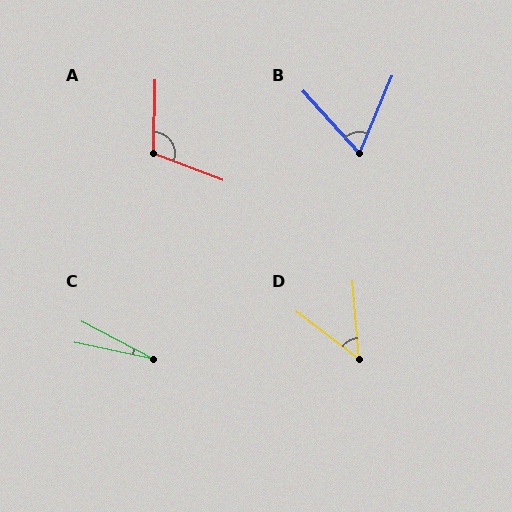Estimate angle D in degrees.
Approximately 48 degrees.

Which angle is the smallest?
C, at approximately 16 degrees.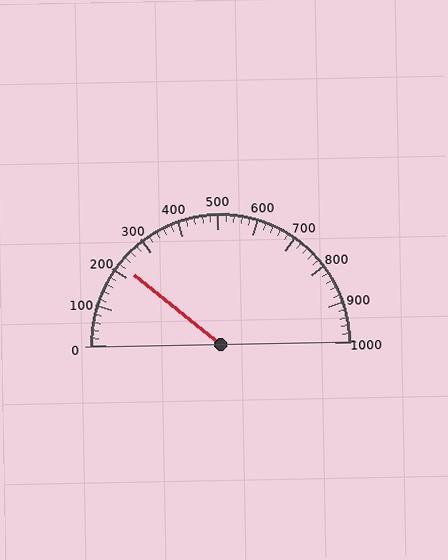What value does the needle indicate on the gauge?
The needle indicates approximately 220.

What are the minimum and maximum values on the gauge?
The gauge ranges from 0 to 1000.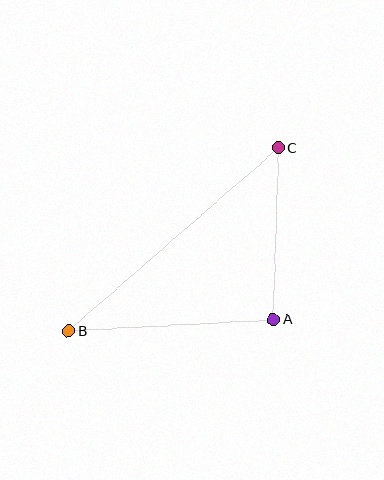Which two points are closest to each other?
Points A and C are closest to each other.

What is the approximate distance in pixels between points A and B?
The distance between A and B is approximately 205 pixels.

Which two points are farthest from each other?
Points B and C are farthest from each other.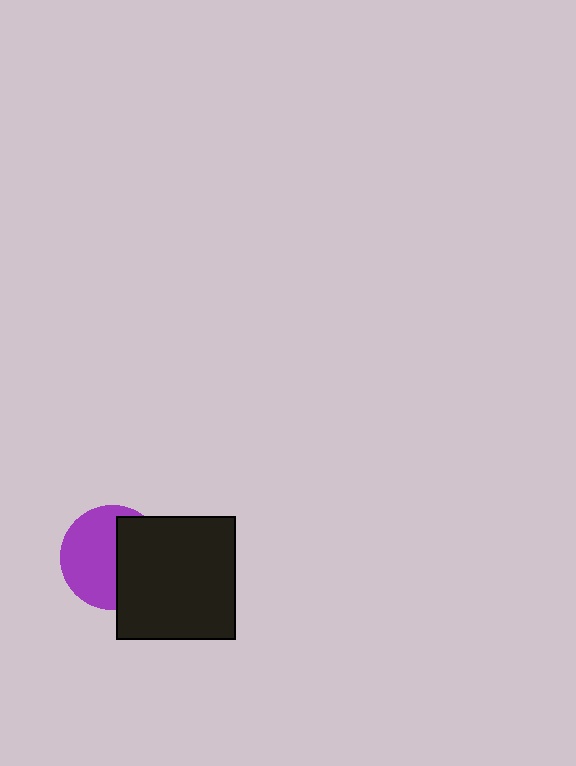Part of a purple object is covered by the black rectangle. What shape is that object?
It is a circle.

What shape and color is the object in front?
The object in front is a black rectangle.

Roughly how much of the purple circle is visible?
About half of it is visible (roughly 56%).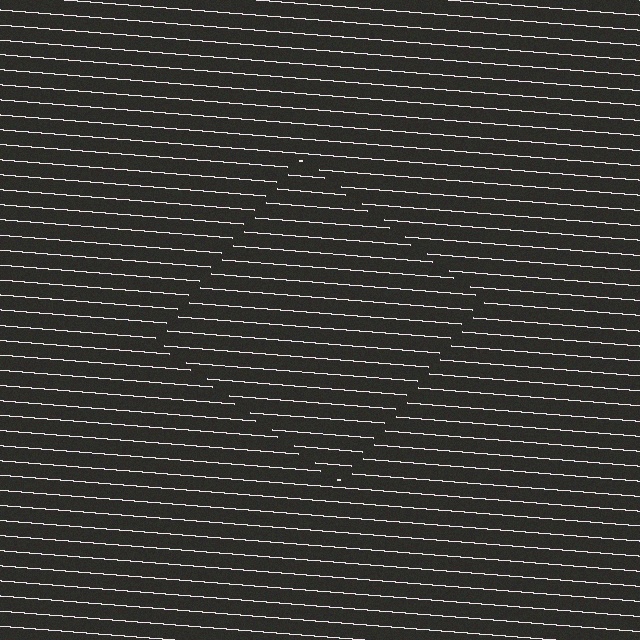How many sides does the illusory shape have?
4 sides — the line-ends trace a square.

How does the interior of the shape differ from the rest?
The interior of the shape contains the same grating, shifted by half a period — the contour is defined by the phase discontinuity where line-ends from the inner and outer gratings abut.